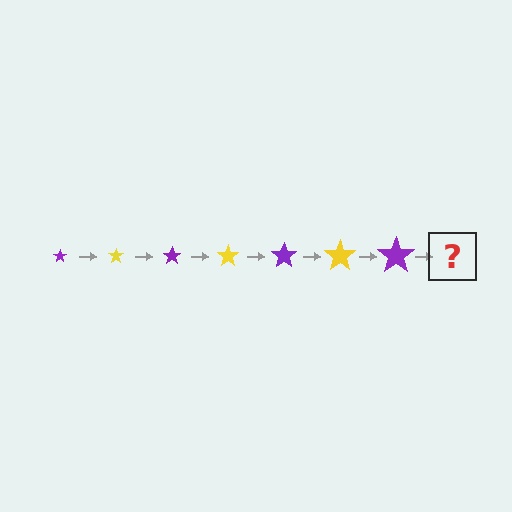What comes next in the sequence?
The next element should be a yellow star, larger than the previous one.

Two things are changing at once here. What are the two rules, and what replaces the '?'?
The two rules are that the star grows larger each step and the color cycles through purple and yellow. The '?' should be a yellow star, larger than the previous one.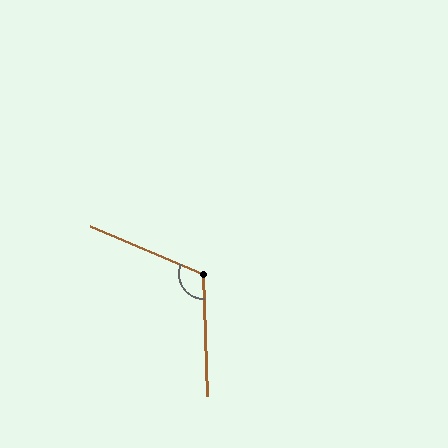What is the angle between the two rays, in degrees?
Approximately 115 degrees.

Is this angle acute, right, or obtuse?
It is obtuse.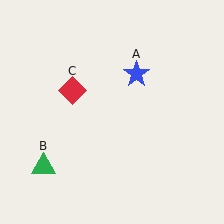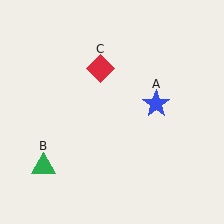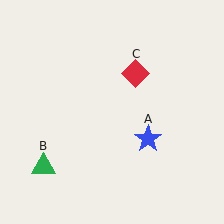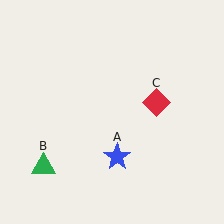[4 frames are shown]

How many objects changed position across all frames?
2 objects changed position: blue star (object A), red diamond (object C).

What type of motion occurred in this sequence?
The blue star (object A), red diamond (object C) rotated clockwise around the center of the scene.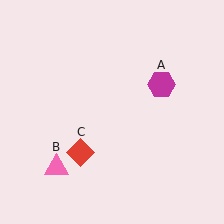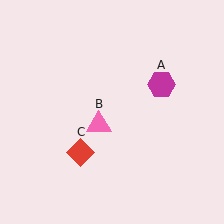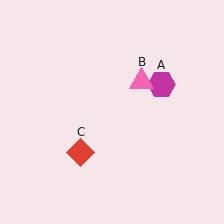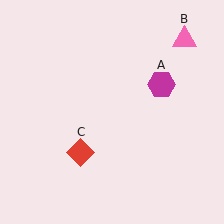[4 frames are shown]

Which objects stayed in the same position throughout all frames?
Magenta hexagon (object A) and red diamond (object C) remained stationary.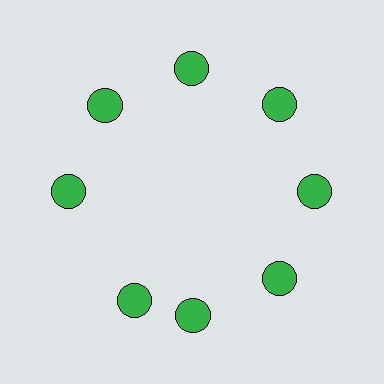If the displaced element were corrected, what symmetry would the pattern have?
It would have 8-fold rotational symmetry — the pattern would map onto itself every 45 degrees.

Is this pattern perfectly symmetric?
No. The 8 green circles are arranged in a ring, but one element near the 8 o'clock position is rotated out of alignment along the ring, breaking the 8-fold rotational symmetry.